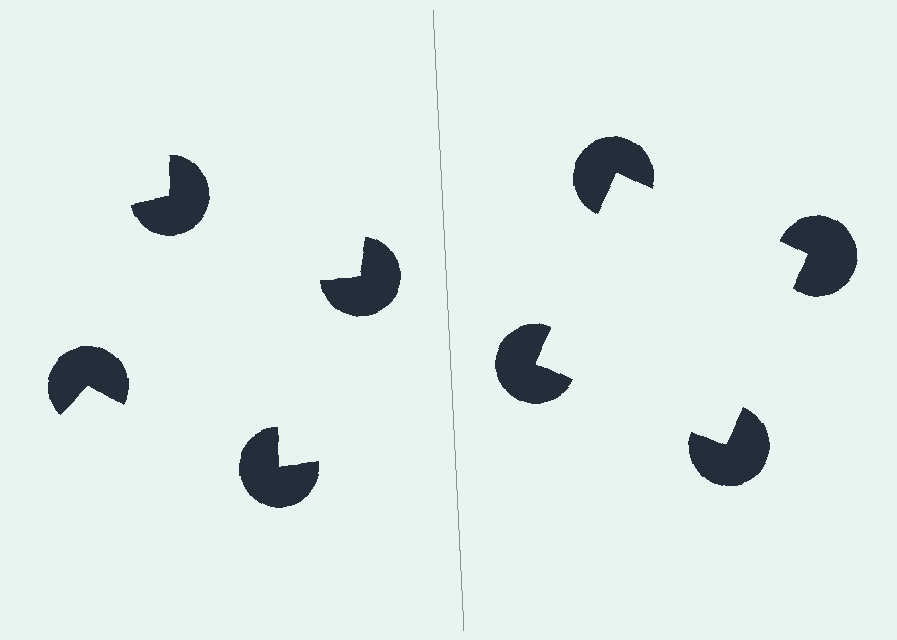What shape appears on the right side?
An illusory square.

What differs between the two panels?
The pac-man discs are positioned identically on both sides; only the wedge orientations differ. On the right they align to a square; on the left they are misaligned.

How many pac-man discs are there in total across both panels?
8 — 4 on each side.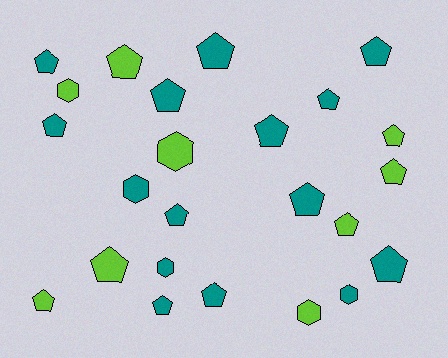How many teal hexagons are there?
There are 3 teal hexagons.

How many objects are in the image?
There are 24 objects.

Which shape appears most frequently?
Pentagon, with 18 objects.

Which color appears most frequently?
Teal, with 15 objects.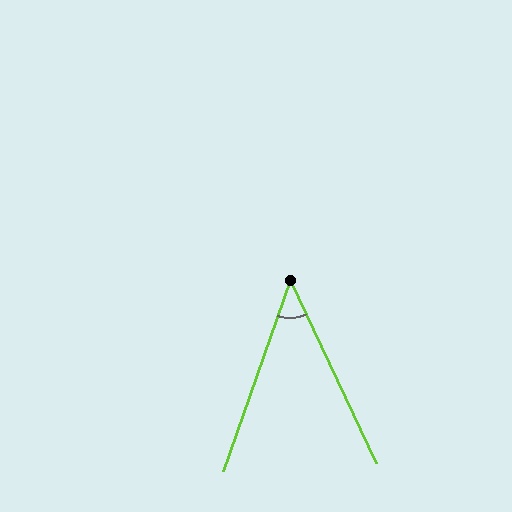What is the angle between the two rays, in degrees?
Approximately 45 degrees.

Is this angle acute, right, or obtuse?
It is acute.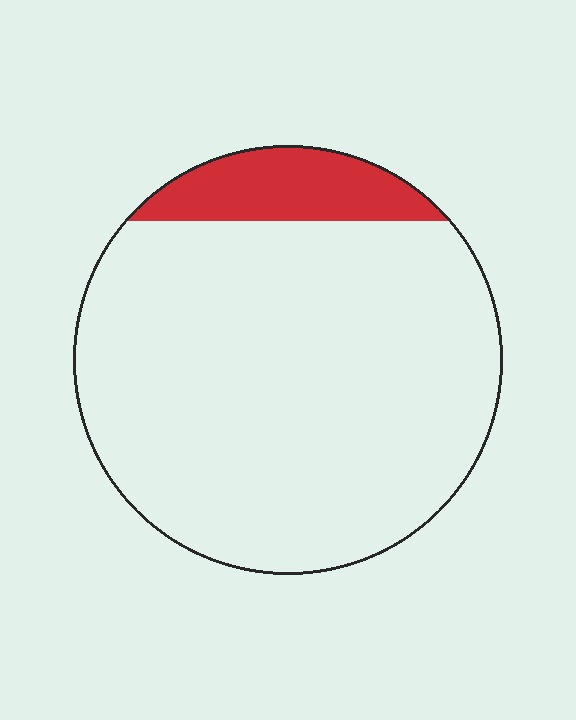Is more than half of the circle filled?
No.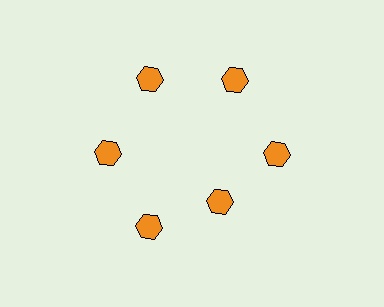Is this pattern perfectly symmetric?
No. The 6 orange hexagons are arranged in a ring, but one element near the 5 o'clock position is pulled inward toward the center, breaking the 6-fold rotational symmetry.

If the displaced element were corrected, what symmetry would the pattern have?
It would have 6-fold rotational symmetry — the pattern would map onto itself every 60 degrees.